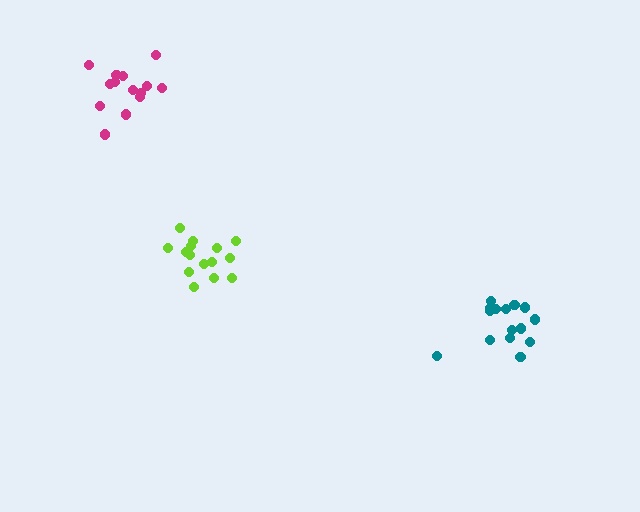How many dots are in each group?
Group 1: 15 dots, Group 2: 15 dots, Group 3: 14 dots (44 total).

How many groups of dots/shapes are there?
There are 3 groups.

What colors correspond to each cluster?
The clusters are colored: teal, lime, magenta.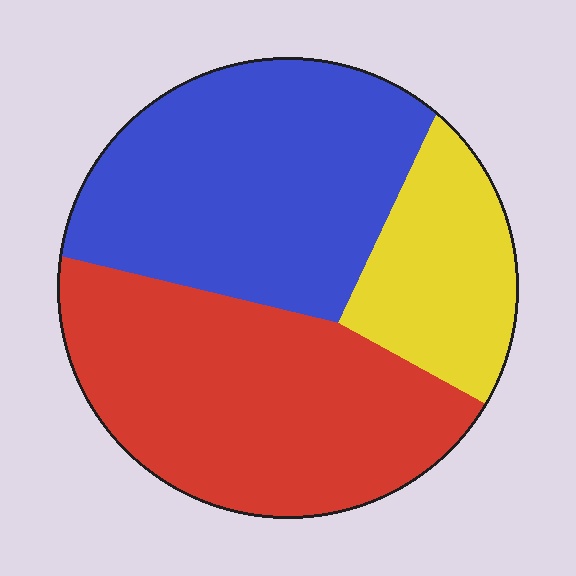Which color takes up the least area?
Yellow, at roughly 20%.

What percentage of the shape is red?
Red covers around 40% of the shape.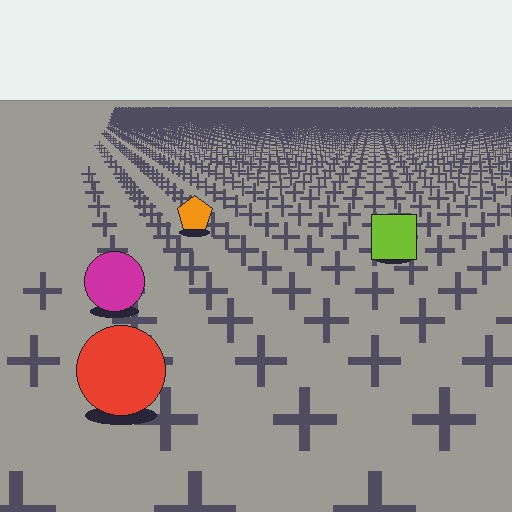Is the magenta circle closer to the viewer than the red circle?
No. The red circle is closer — you can tell from the texture gradient: the ground texture is coarser near it.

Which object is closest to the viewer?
The red circle is closest. The texture marks near it are larger and more spread out.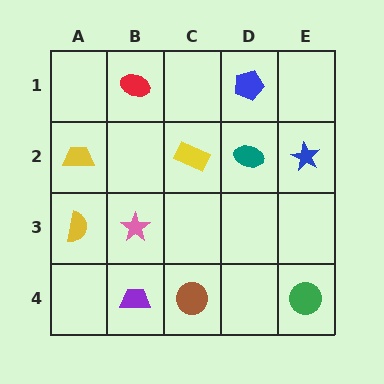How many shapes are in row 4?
3 shapes.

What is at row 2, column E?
A blue star.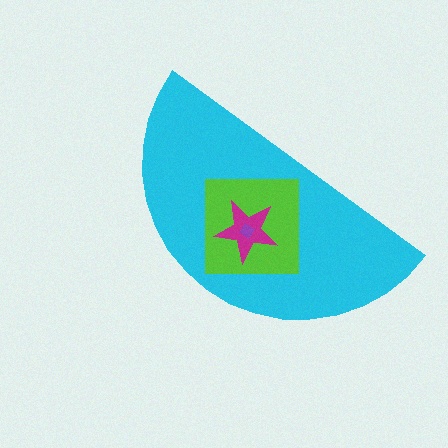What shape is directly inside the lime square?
The magenta star.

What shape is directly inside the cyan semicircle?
The lime square.